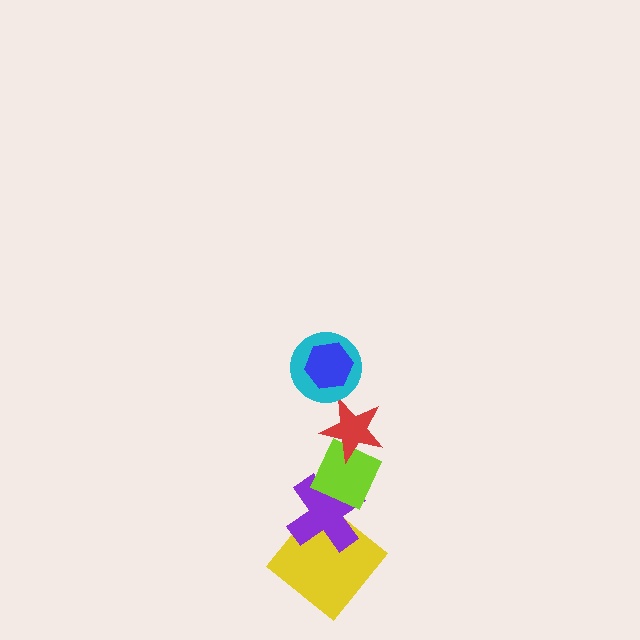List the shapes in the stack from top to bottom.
From top to bottom: the blue hexagon, the cyan circle, the red star, the lime diamond, the purple cross, the yellow diamond.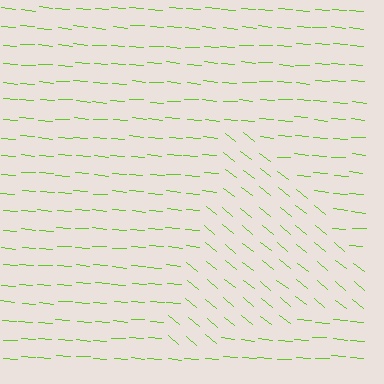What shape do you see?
I see a triangle.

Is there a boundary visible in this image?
Yes, there is a texture boundary formed by a change in line orientation.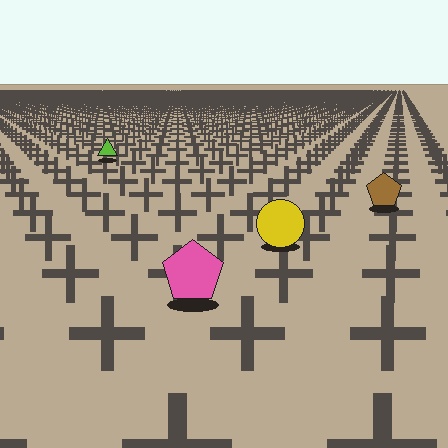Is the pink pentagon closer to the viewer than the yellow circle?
Yes. The pink pentagon is closer — you can tell from the texture gradient: the ground texture is coarser near it.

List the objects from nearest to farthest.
From nearest to farthest: the pink pentagon, the yellow circle, the brown pentagon, the lime triangle.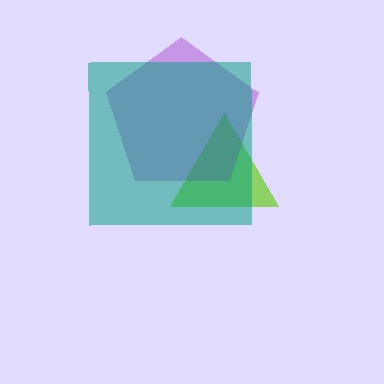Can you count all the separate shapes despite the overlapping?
Yes, there are 3 separate shapes.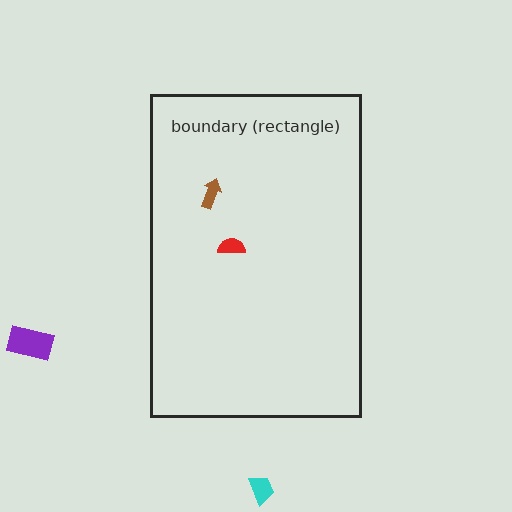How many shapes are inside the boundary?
2 inside, 2 outside.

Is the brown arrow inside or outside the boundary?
Inside.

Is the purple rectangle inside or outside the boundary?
Outside.